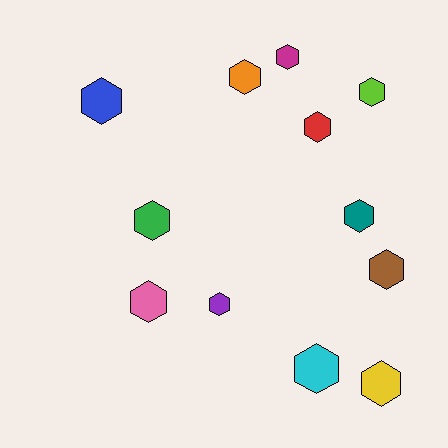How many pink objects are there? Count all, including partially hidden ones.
There is 1 pink object.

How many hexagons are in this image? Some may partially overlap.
There are 12 hexagons.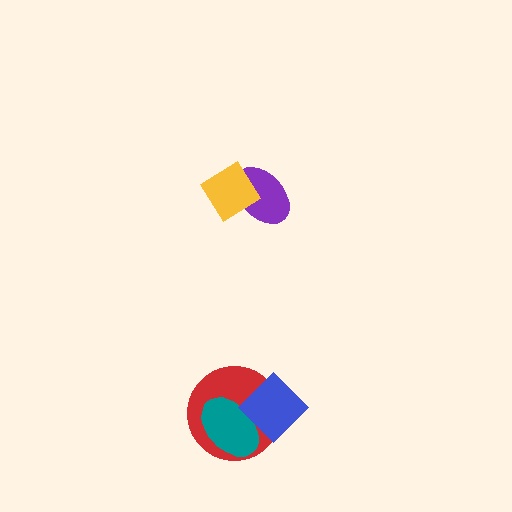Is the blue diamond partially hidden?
No, no other shape covers it.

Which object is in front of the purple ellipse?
The yellow diamond is in front of the purple ellipse.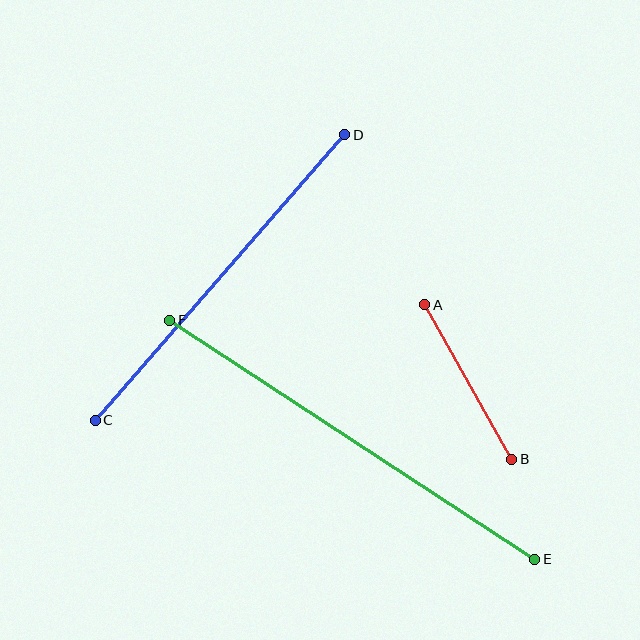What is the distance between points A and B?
The distance is approximately 177 pixels.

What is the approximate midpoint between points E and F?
The midpoint is at approximately (352, 440) pixels.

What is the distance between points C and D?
The distance is approximately 379 pixels.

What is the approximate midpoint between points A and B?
The midpoint is at approximately (468, 382) pixels.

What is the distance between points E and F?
The distance is approximately 436 pixels.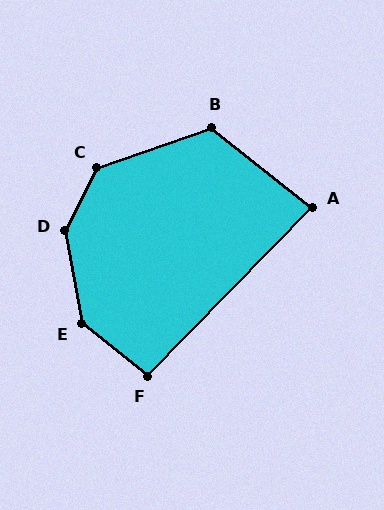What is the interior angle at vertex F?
Approximately 95 degrees (obtuse).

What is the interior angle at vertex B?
Approximately 122 degrees (obtuse).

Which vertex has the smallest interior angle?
A, at approximately 84 degrees.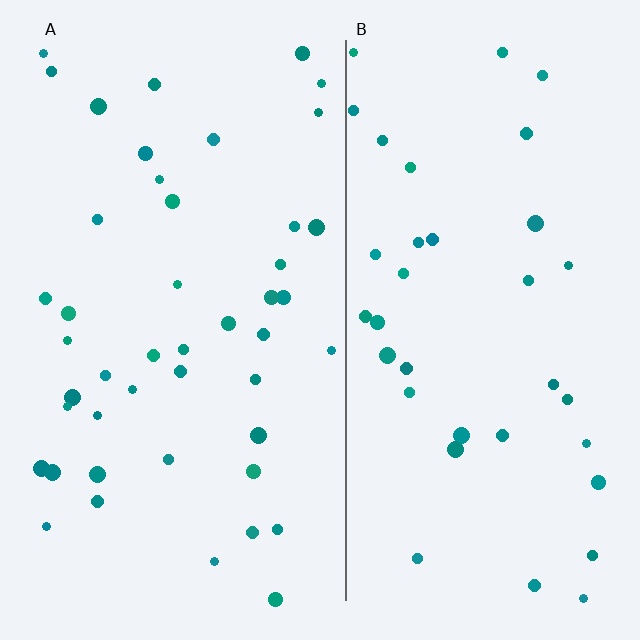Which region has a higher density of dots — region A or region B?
A (the left).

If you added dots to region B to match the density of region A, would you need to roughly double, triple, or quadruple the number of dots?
Approximately double.